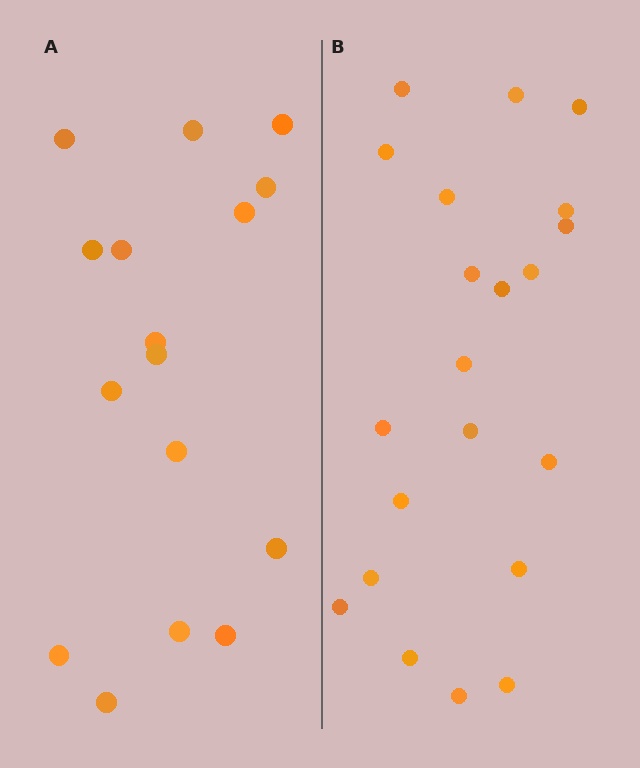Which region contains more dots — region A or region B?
Region B (the right region) has more dots.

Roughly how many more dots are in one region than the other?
Region B has about 5 more dots than region A.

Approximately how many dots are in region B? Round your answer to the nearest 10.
About 20 dots. (The exact count is 21, which rounds to 20.)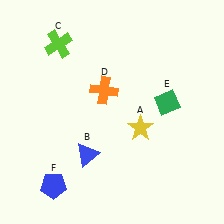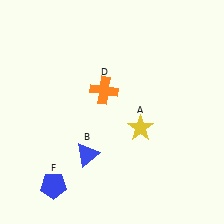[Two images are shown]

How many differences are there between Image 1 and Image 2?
There are 2 differences between the two images.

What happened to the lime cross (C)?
The lime cross (C) was removed in Image 2. It was in the top-left area of Image 1.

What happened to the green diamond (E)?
The green diamond (E) was removed in Image 2. It was in the top-right area of Image 1.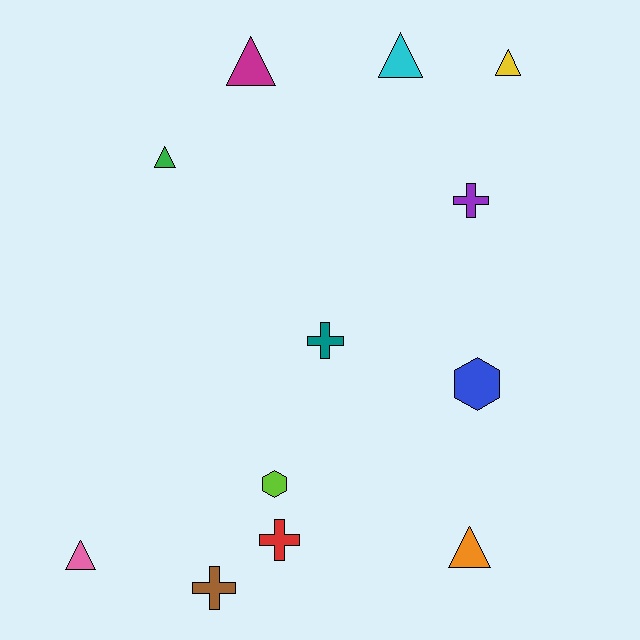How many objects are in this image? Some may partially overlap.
There are 12 objects.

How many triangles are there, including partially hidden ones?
There are 6 triangles.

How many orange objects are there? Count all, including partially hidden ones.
There is 1 orange object.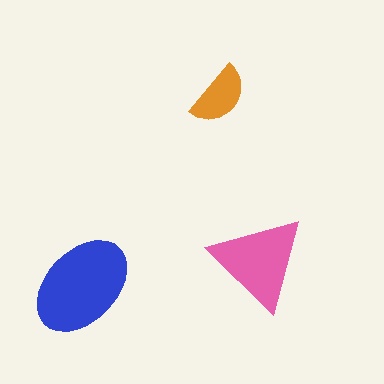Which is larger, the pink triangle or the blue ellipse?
The blue ellipse.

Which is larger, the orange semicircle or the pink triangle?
The pink triangle.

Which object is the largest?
The blue ellipse.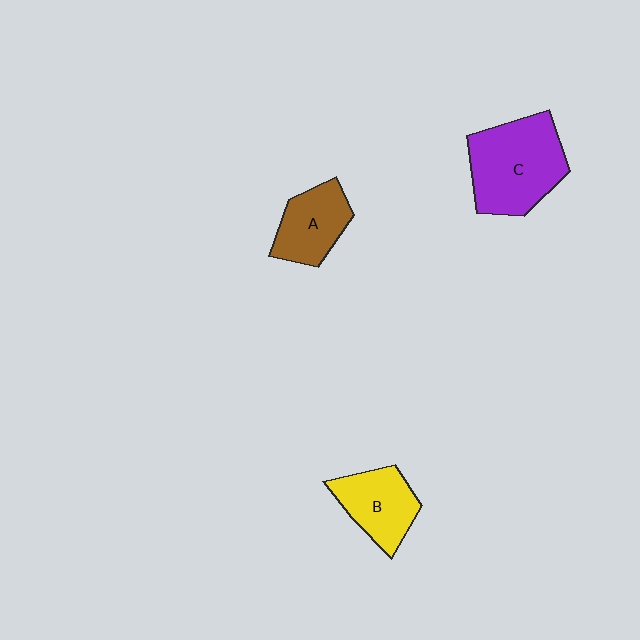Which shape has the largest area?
Shape C (purple).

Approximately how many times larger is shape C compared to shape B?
Approximately 1.6 times.